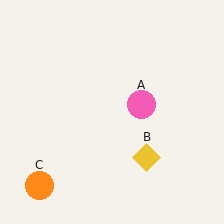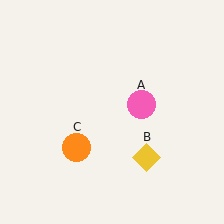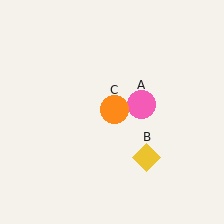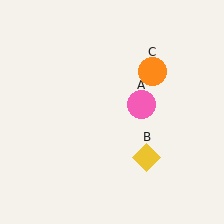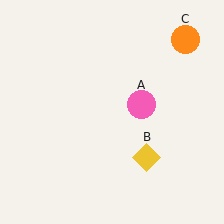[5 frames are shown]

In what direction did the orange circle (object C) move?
The orange circle (object C) moved up and to the right.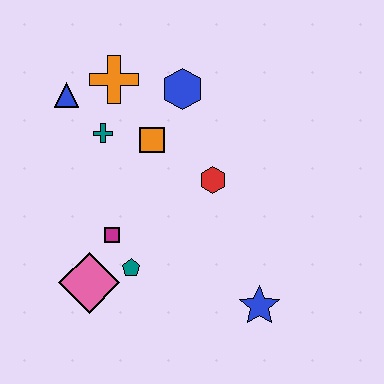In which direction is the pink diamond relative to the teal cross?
The pink diamond is below the teal cross.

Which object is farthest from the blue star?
The blue triangle is farthest from the blue star.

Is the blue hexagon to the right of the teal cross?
Yes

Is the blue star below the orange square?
Yes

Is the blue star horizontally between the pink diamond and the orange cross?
No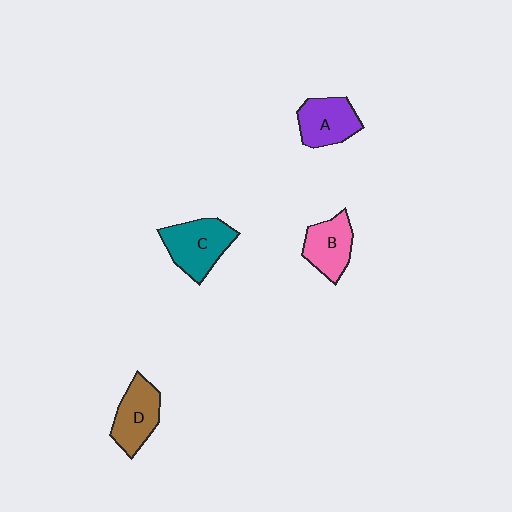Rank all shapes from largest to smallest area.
From largest to smallest: C (teal), D (brown), A (purple), B (pink).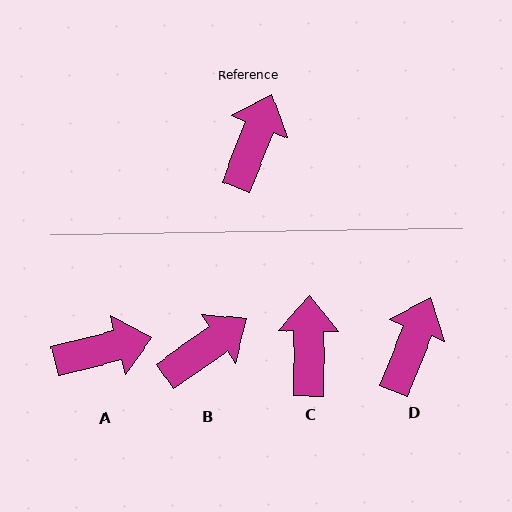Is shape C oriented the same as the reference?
No, it is off by about 21 degrees.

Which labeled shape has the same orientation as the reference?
D.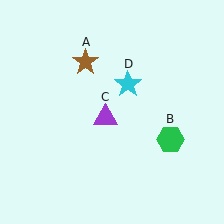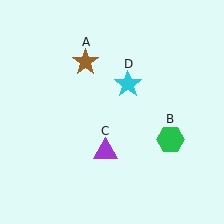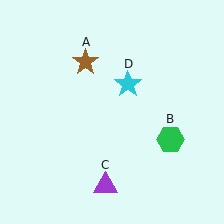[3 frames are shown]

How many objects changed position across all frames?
1 object changed position: purple triangle (object C).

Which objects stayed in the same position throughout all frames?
Brown star (object A) and green hexagon (object B) and cyan star (object D) remained stationary.